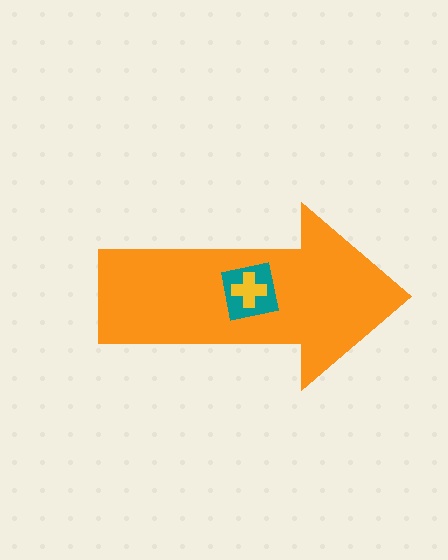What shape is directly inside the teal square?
The yellow cross.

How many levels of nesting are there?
3.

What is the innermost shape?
The yellow cross.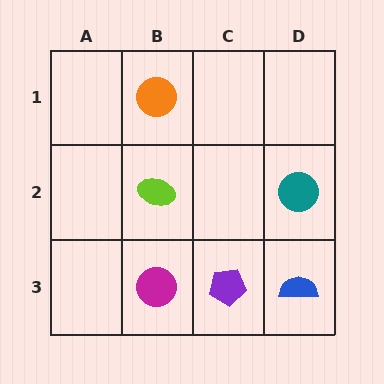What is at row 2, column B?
A lime ellipse.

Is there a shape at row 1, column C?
No, that cell is empty.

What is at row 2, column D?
A teal circle.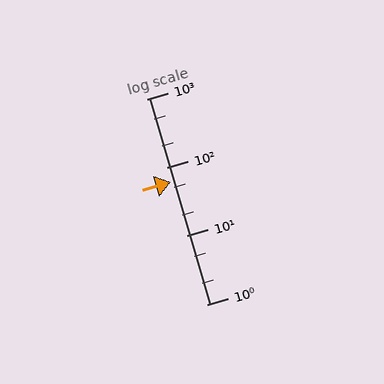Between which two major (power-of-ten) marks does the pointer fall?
The pointer is between 10 and 100.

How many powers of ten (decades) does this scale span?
The scale spans 3 decades, from 1 to 1000.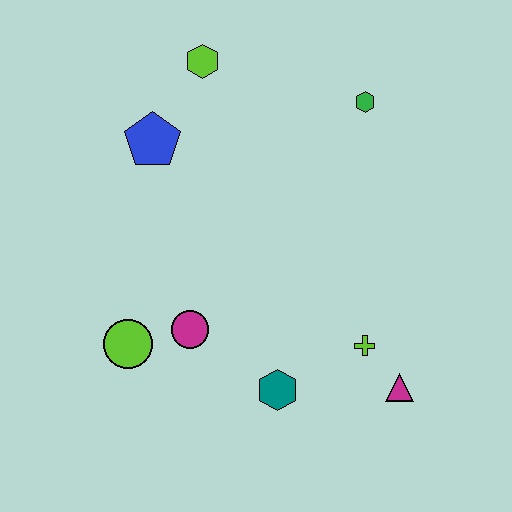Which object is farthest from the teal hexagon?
The lime hexagon is farthest from the teal hexagon.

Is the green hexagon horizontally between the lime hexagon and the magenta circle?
No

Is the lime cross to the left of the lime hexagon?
No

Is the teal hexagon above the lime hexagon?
No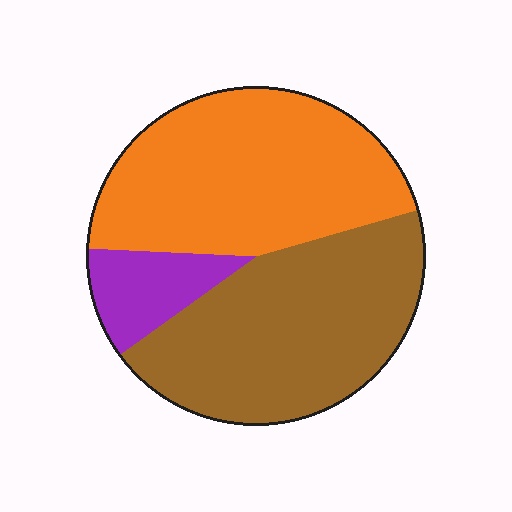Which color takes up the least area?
Purple, at roughly 10%.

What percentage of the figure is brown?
Brown takes up between a third and a half of the figure.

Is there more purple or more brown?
Brown.